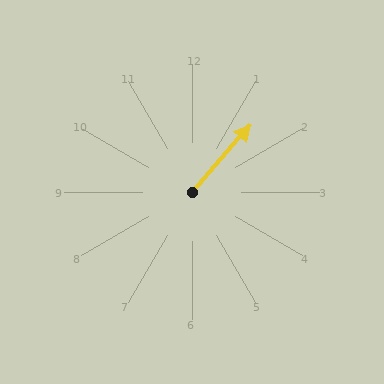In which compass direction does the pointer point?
Northeast.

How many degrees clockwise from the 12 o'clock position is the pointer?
Approximately 41 degrees.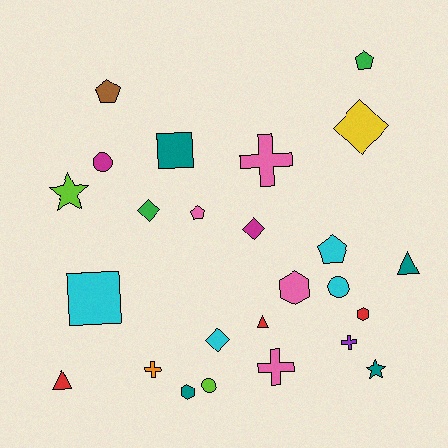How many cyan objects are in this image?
There are 4 cyan objects.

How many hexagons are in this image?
There are 3 hexagons.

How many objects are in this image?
There are 25 objects.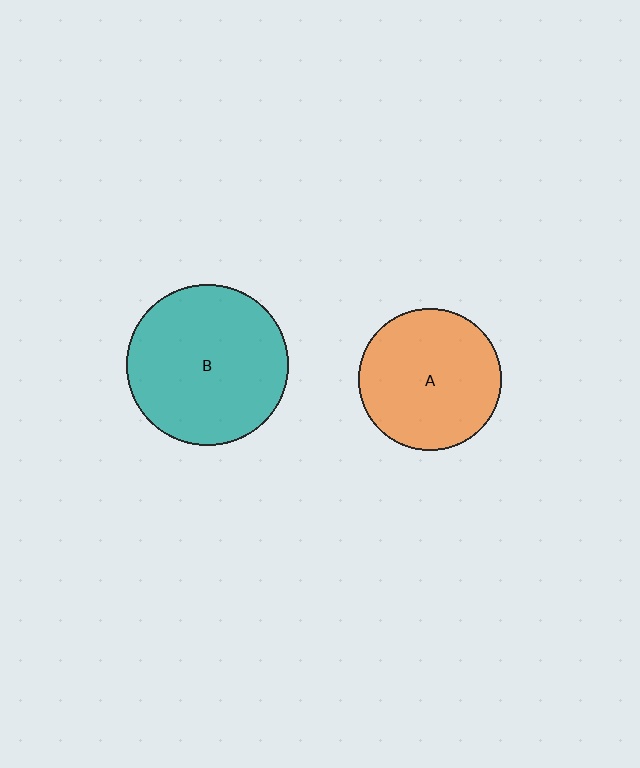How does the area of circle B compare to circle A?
Approximately 1.3 times.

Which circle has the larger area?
Circle B (teal).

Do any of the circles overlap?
No, none of the circles overlap.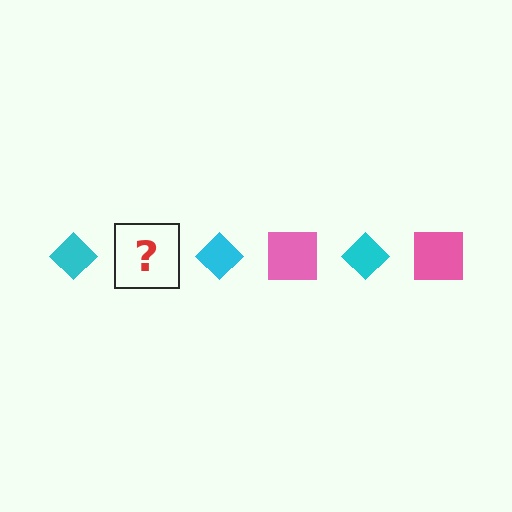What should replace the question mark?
The question mark should be replaced with a pink square.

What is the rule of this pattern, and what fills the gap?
The rule is that the pattern alternates between cyan diamond and pink square. The gap should be filled with a pink square.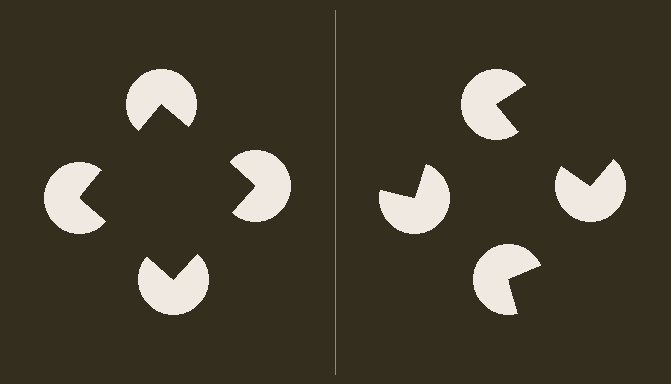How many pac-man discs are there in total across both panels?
8 — 4 on each side.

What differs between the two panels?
The pac-man discs are positioned identically on both sides; only the wedge orientations differ. On the left they align to a square; on the right they are misaligned.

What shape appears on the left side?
An illusory square.